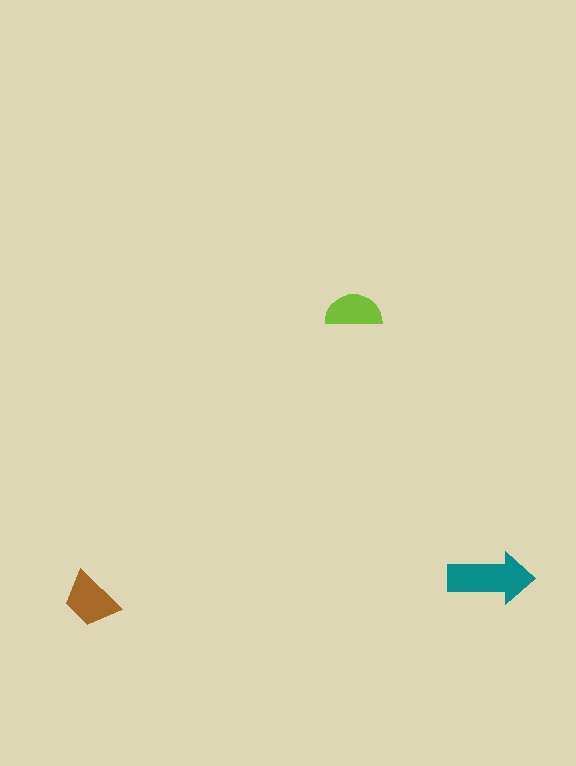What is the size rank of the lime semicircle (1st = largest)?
3rd.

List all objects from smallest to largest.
The lime semicircle, the brown trapezoid, the teal arrow.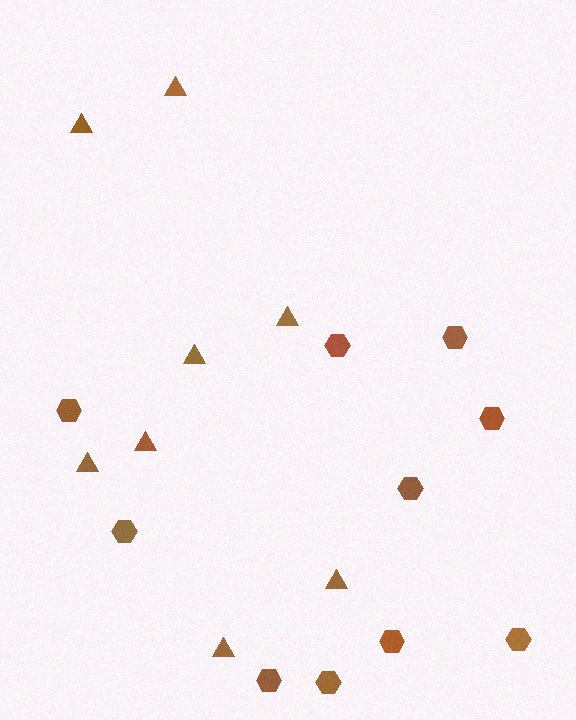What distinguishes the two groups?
There are 2 groups: one group of hexagons (10) and one group of triangles (8).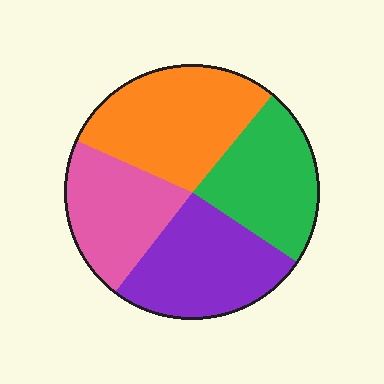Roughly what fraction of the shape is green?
Green covers around 25% of the shape.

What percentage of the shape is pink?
Pink covers around 20% of the shape.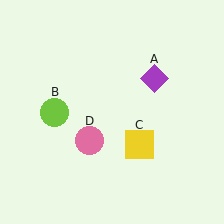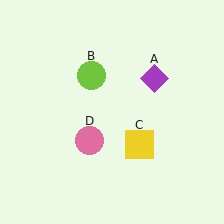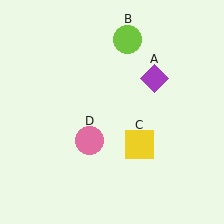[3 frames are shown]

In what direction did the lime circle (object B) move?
The lime circle (object B) moved up and to the right.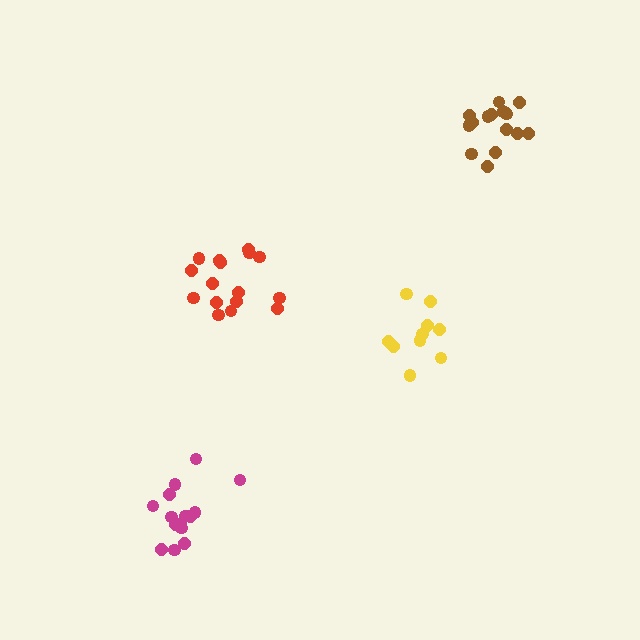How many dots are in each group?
Group 1: 10 dots, Group 2: 16 dots, Group 3: 15 dots, Group 4: 16 dots (57 total).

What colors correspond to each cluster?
The clusters are colored: yellow, red, magenta, brown.